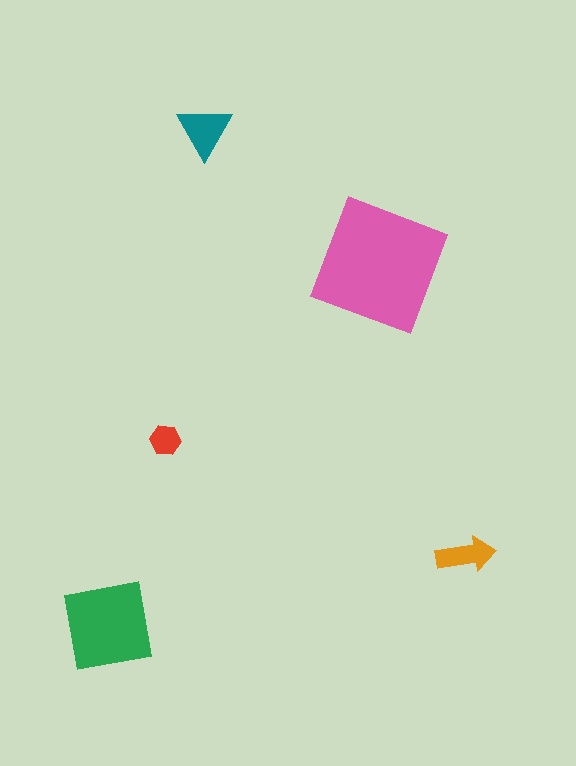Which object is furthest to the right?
The orange arrow is rightmost.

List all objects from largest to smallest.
The pink square, the green square, the teal triangle, the orange arrow, the red hexagon.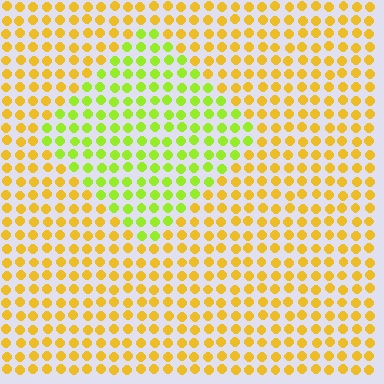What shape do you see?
I see a diamond.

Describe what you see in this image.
The image is filled with small yellow elements in a uniform arrangement. A diamond-shaped region is visible where the elements are tinted to a slightly different hue, forming a subtle color boundary.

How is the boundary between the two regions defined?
The boundary is defined purely by a slight shift in hue (about 42 degrees). Spacing, size, and orientation are identical on both sides.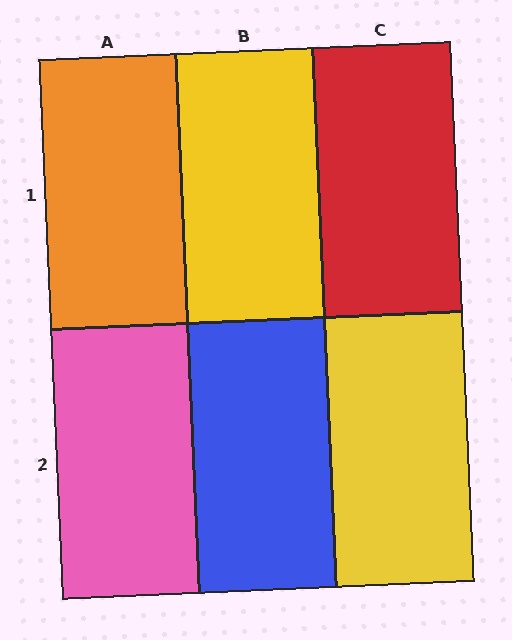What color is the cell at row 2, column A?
Pink.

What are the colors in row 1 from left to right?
Orange, yellow, red.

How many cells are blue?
1 cell is blue.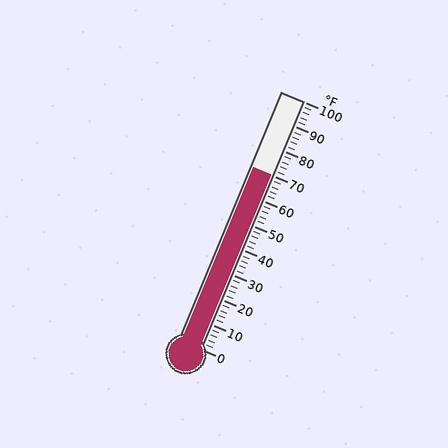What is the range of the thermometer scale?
The thermometer scale ranges from 0°F to 100°F.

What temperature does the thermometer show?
The thermometer shows approximately 70°F.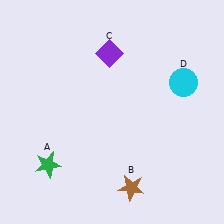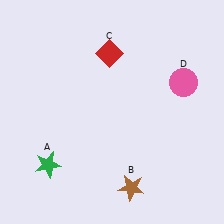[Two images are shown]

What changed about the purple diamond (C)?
In Image 1, C is purple. In Image 2, it changed to red.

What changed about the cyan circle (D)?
In Image 1, D is cyan. In Image 2, it changed to pink.